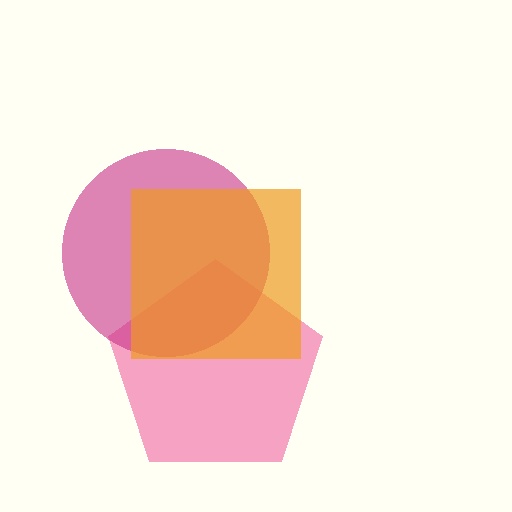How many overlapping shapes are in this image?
There are 3 overlapping shapes in the image.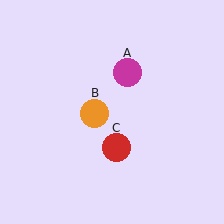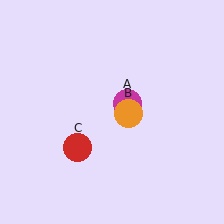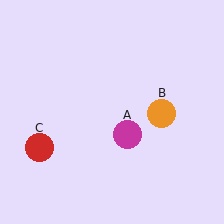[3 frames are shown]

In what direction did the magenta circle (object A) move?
The magenta circle (object A) moved down.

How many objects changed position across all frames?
3 objects changed position: magenta circle (object A), orange circle (object B), red circle (object C).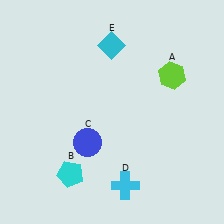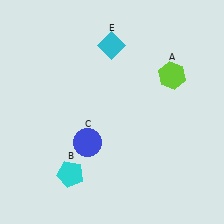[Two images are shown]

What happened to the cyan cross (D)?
The cyan cross (D) was removed in Image 2. It was in the bottom-right area of Image 1.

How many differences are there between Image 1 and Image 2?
There is 1 difference between the two images.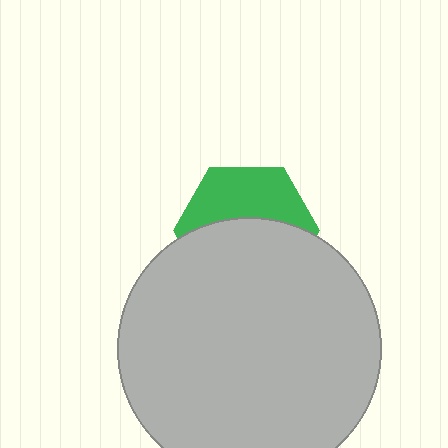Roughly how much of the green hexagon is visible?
A small part of it is visible (roughly 43%).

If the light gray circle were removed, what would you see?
You would see the complete green hexagon.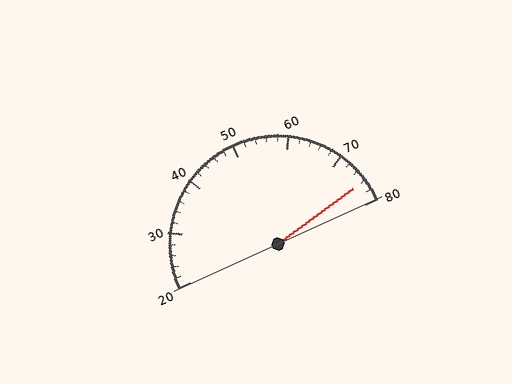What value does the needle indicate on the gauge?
The needle indicates approximately 76.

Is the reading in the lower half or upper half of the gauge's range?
The reading is in the upper half of the range (20 to 80).